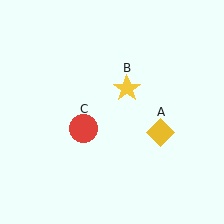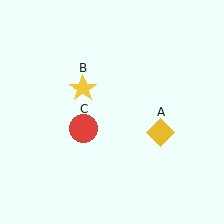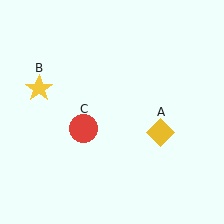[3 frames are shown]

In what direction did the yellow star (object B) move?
The yellow star (object B) moved left.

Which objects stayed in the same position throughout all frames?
Yellow diamond (object A) and red circle (object C) remained stationary.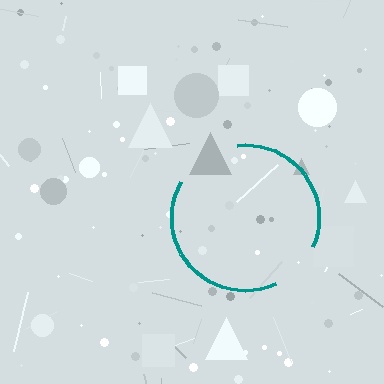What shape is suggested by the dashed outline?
The dashed outline suggests a circle.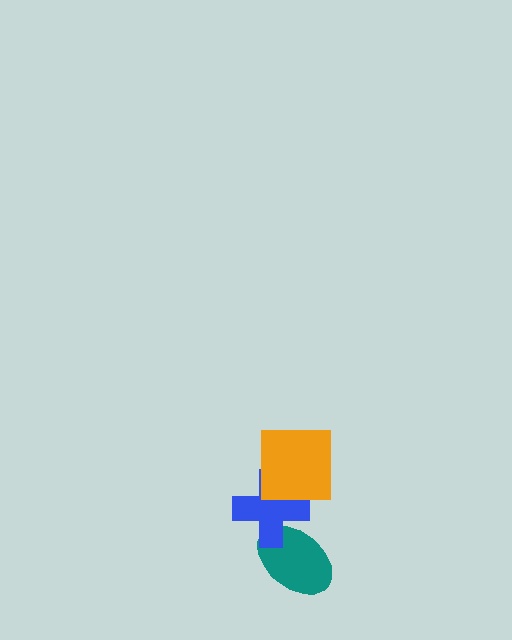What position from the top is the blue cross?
The blue cross is 2nd from the top.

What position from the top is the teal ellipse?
The teal ellipse is 3rd from the top.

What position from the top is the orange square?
The orange square is 1st from the top.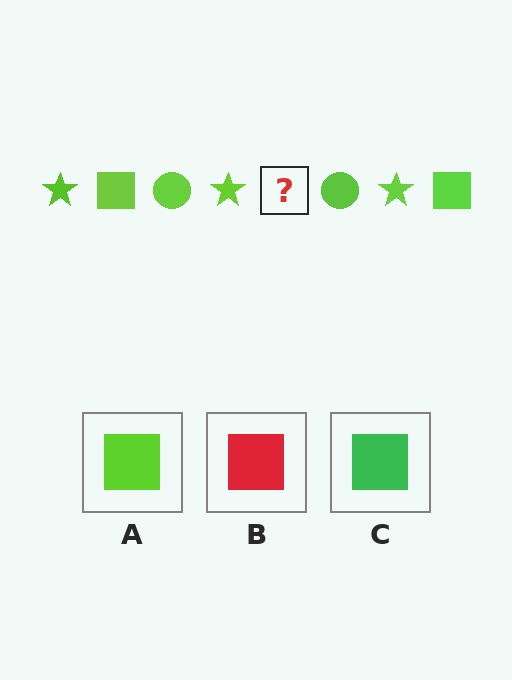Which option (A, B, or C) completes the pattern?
A.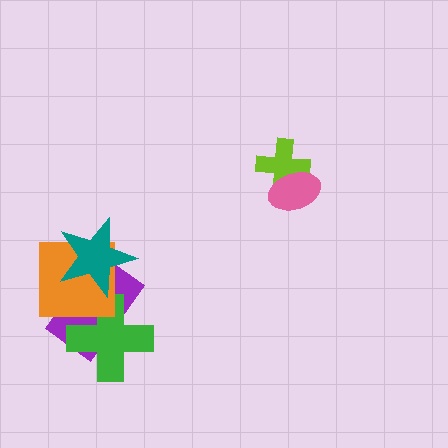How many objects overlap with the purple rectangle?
3 objects overlap with the purple rectangle.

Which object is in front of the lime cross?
The pink ellipse is in front of the lime cross.